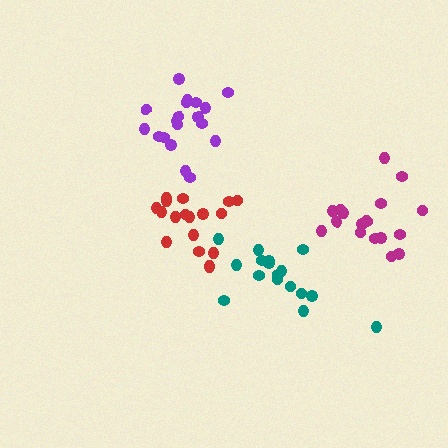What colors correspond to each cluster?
The clusters are colored: red, teal, purple, magenta.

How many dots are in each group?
Group 1: 18 dots, Group 2: 17 dots, Group 3: 19 dots, Group 4: 18 dots (72 total).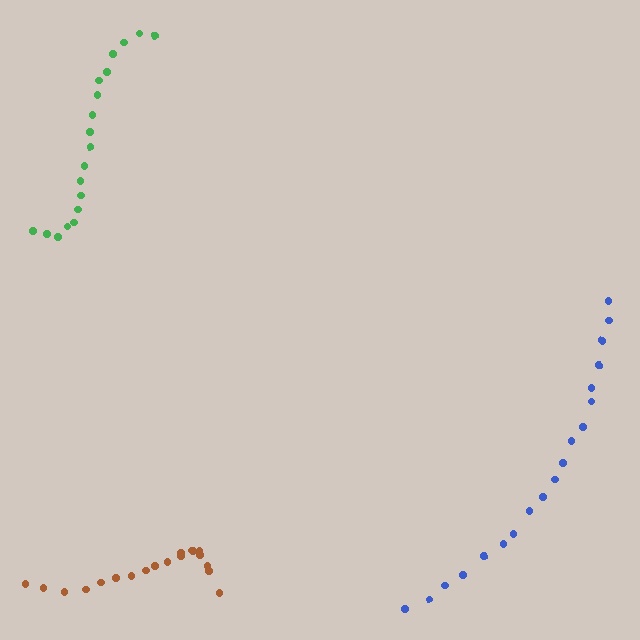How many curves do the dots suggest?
There are 3 distinct paths.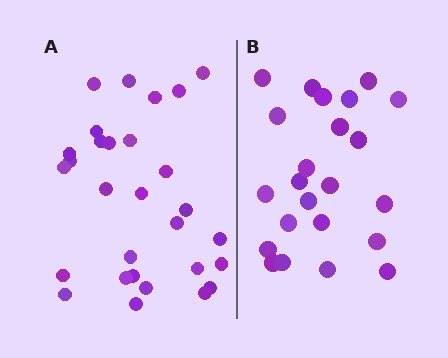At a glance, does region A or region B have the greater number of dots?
Region A (the left region) has more dots.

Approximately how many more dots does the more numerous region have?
Region A has about 6 more dots than region B.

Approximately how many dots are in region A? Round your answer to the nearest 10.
About 30 dots. (The exact count is 29, which rounds to 30.)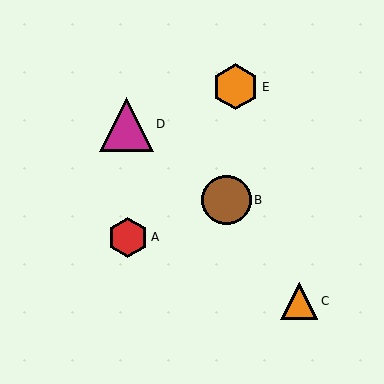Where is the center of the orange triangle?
The center of the orange triangle is at (299, 301).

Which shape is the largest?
The magenta triangle (labeled D) is the largest.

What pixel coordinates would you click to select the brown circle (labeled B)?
Click at (226, 200) to select the brown circle B.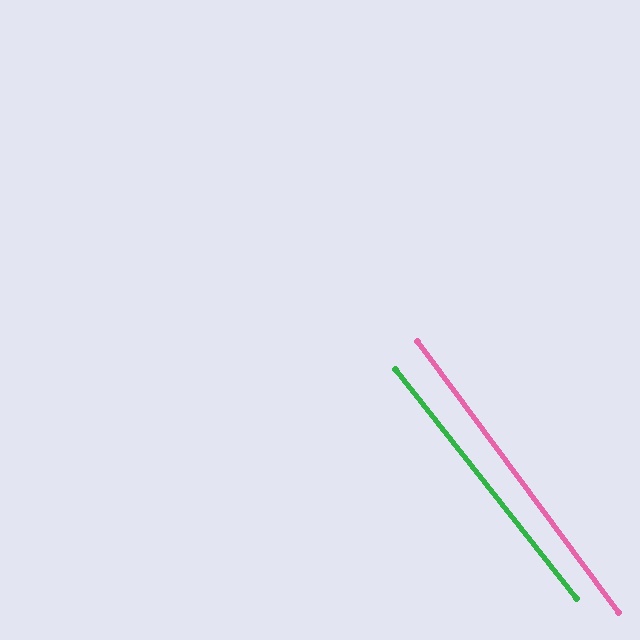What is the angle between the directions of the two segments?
Approximately 2 degrees.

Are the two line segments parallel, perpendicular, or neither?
Parallel — their directions differ by only 1.7°.